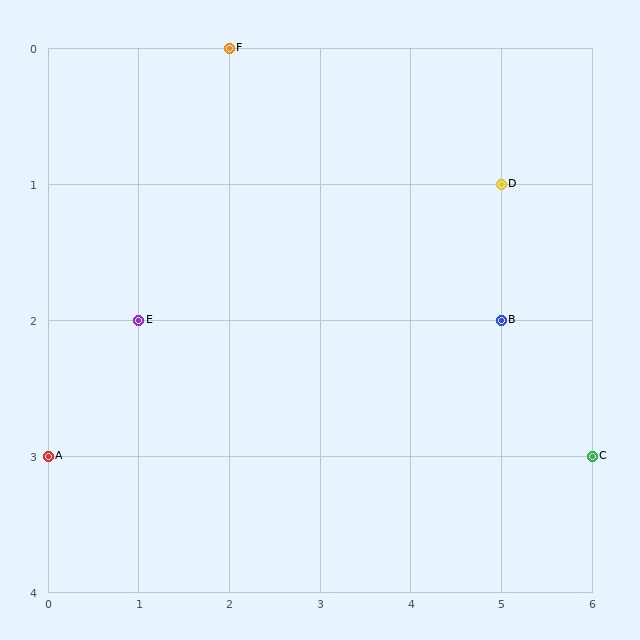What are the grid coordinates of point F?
Point F is at grid coordinates (2, 0).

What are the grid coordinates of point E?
Point E is at grid coordinates (1, 2).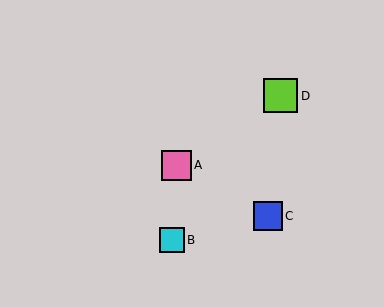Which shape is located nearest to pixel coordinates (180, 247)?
The cyan square (labeled B) at (172, 240) is nearest to that location.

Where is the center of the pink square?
The center of the pink square is at (176, 165).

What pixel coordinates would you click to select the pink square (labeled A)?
Click at (176, 165) to select the pink square A.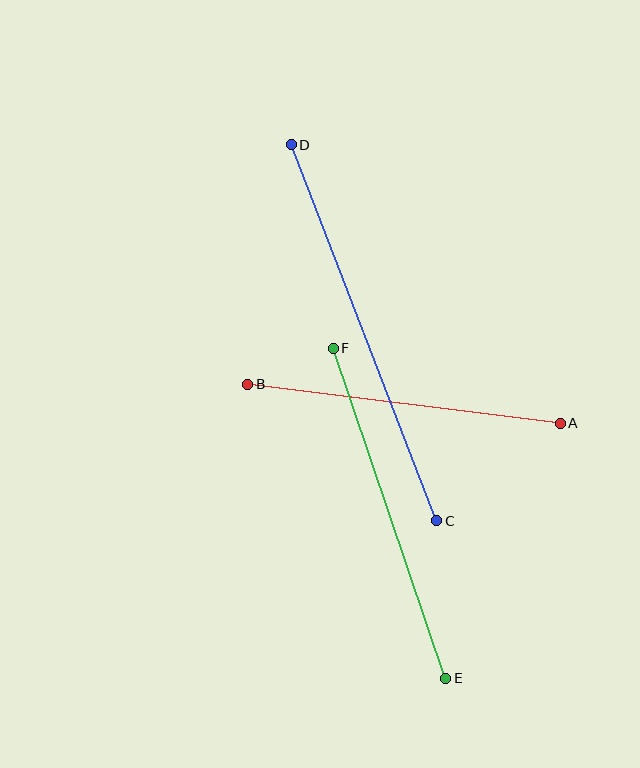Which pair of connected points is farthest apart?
Points C and D are farthest apart.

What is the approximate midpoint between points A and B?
The midpoint is at approximately (404, 404) pixels.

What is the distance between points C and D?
The distance is approximately 403 pixels.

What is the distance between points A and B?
The distance is approximately 315 pixels.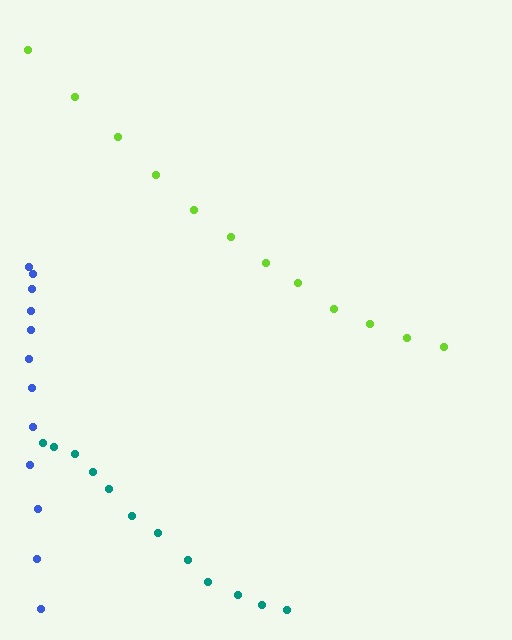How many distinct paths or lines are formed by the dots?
There are 3 distinct paths.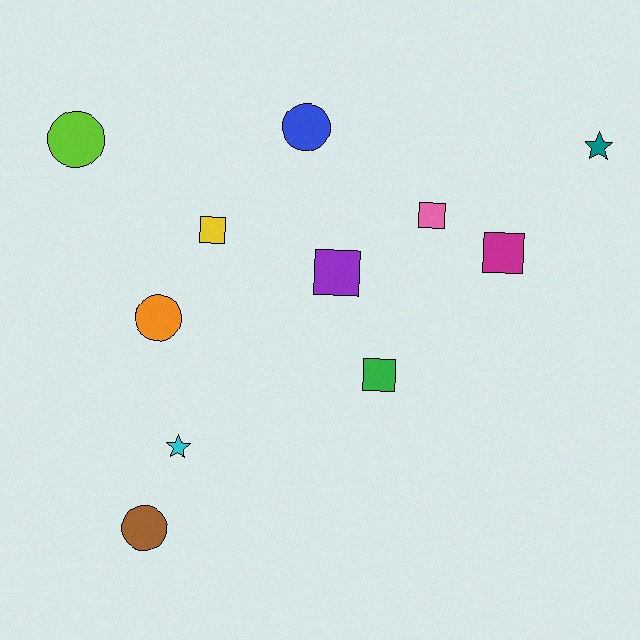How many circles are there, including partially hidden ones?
There are 4 circles.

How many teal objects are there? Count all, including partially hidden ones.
There is 1 teal object.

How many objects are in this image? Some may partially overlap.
There are 11 objects.